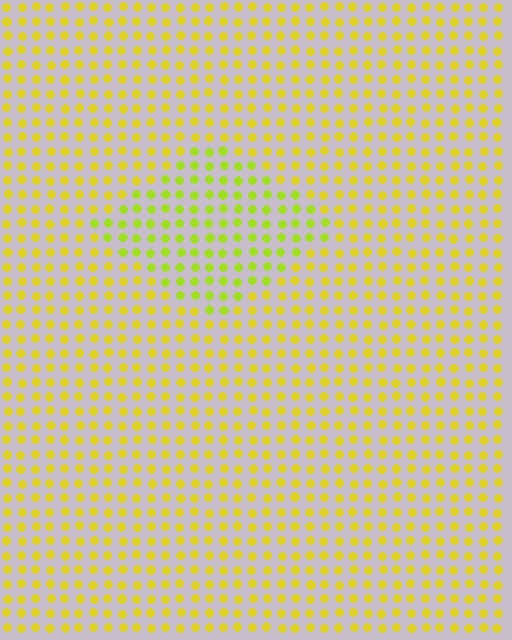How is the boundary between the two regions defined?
The boundary is defined purely by a slight shift in hue (about 24 degrees). Spacing, size, and orientation are identical on both sides.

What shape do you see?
I see a diamond.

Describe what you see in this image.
The image is filled with small yellow elements in a uniform arrangement. A diamond-shaped region is visible where the elements are tinted to a slightly different hue, forming a subtle color boundary.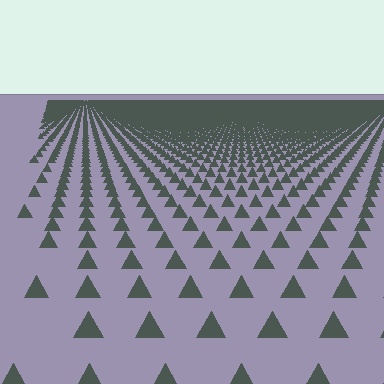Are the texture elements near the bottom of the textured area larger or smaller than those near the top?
Larger. Near the bottom, elements are closer to the viewer and appear at a bigger on-screen size.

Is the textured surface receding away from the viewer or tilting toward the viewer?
The surface is receding away from the viewer. Texture elements get smaller and denser toward the top.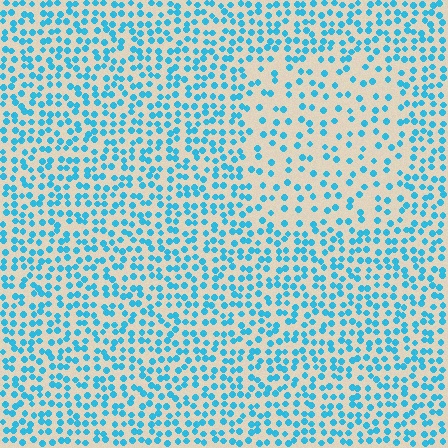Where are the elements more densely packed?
The elements are more densely packed outside the rectangle boundary.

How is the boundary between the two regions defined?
The boundary is defined by a change in element density (approximately 2.0x ratio). All elements are the same color, size, and shape.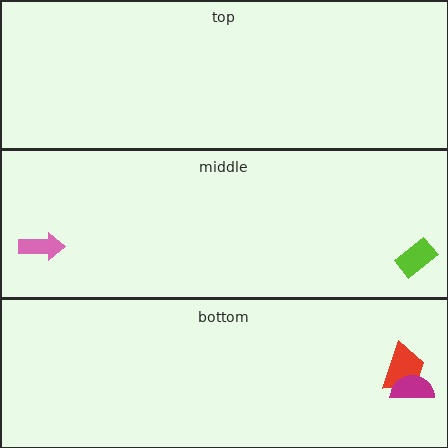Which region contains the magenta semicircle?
The bottom region.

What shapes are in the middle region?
The pink arrow, the lime rectangle.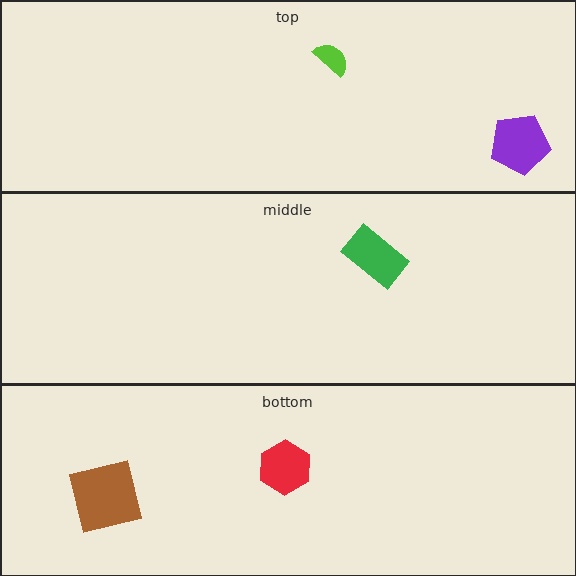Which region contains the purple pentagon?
The top region.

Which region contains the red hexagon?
The bottom region.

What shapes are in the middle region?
The green rectangle.